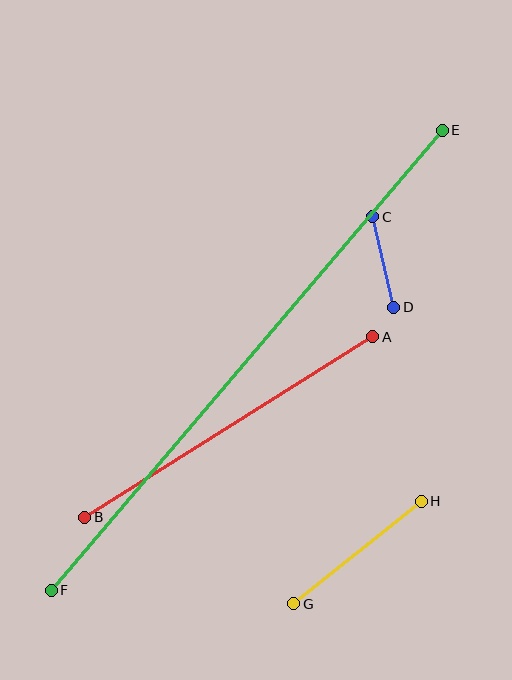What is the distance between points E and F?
The distance is approximately 604 pixels.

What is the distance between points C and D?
The distance is approximately 93 pixels.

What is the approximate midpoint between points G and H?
The midpoint is at approximately (358, 553) pixels.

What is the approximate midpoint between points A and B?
The midpoint is at approximately (229, 427) pixels.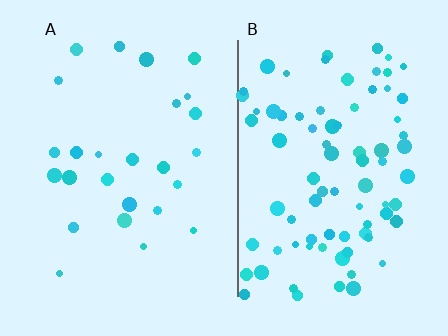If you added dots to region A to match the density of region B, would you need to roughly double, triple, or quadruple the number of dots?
Approximately triple.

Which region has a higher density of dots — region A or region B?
B (the right).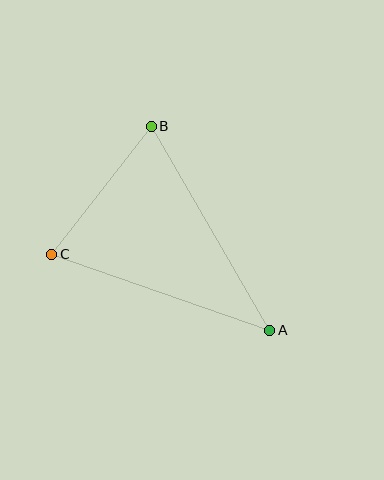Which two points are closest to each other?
Points B and C are closest to each other.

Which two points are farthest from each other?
Points A and B are farthest from each other.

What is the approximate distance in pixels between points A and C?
The distance between A and C is approximately 231 pixels.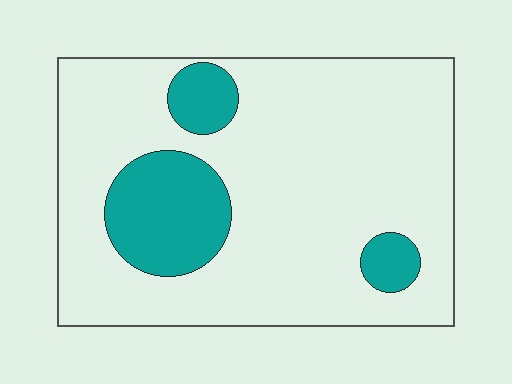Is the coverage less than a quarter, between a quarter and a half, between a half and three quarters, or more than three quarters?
Less than a quarter.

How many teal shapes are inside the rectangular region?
3.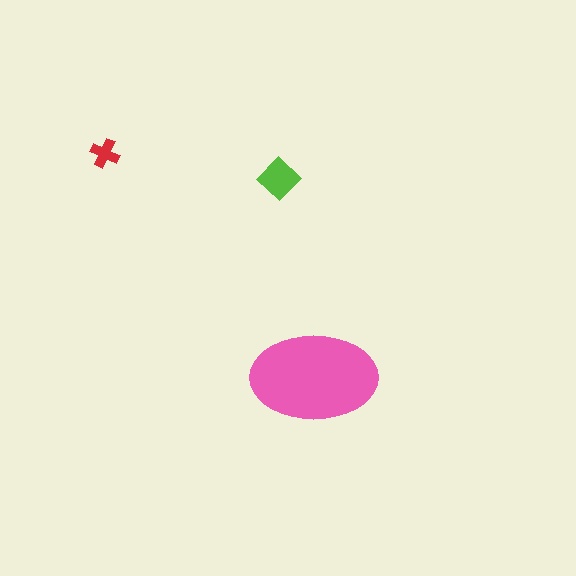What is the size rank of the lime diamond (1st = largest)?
2nd.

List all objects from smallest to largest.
The red cross, the lime diamond, the pink ellipse.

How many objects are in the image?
There are 3 objects in the image.